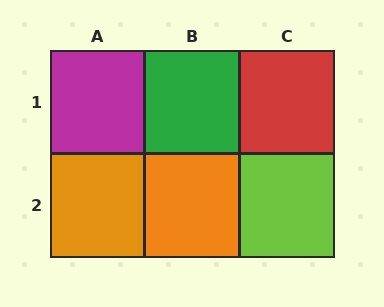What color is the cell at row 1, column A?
Magenta.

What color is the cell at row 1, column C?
Red.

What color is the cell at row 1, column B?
Green.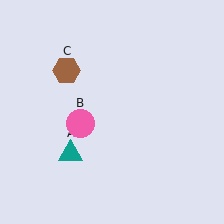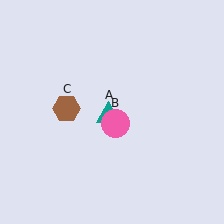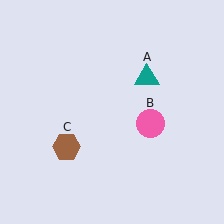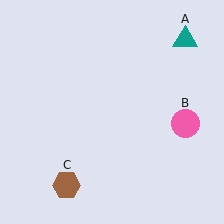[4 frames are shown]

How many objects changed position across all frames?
3 objects changed position: teal triangle (object A), pink circle (object B), brown hexagon (object C).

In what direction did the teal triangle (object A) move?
The teal triangle (object A) moved up and to the right.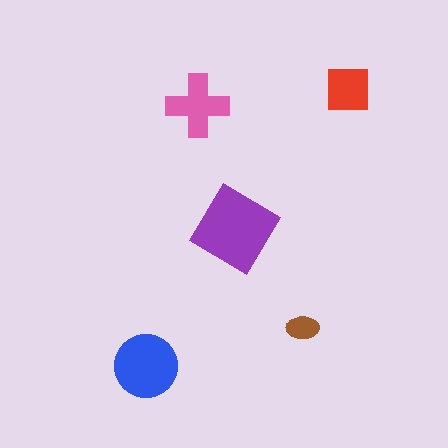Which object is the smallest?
The brown ellipse.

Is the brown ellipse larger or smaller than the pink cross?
Smaller.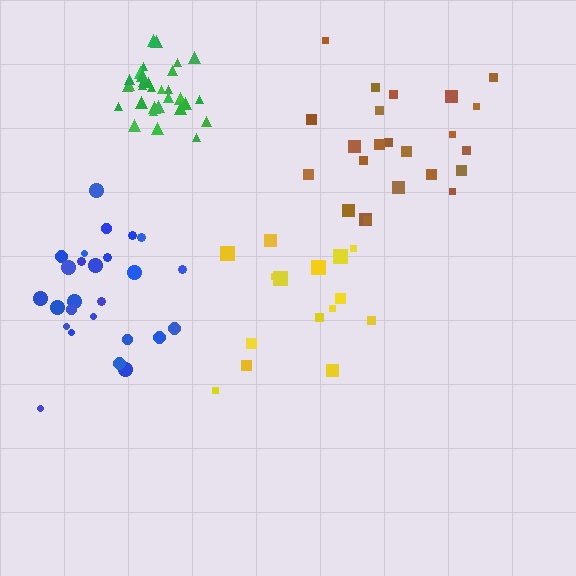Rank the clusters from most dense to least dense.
green, blue, brown, yellow.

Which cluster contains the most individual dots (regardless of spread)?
Green (32).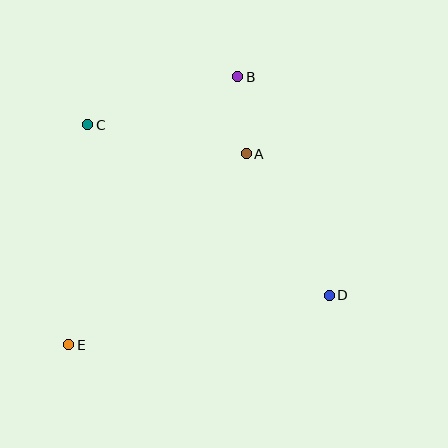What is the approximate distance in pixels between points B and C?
The distance between B and C is approximately 157 pixels.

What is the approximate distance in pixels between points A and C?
The distance between A and C is approximately 161 pixels.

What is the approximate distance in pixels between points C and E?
The distance between C and E is approximately 221 pixels.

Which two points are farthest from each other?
Points B and E are farthest from each other.